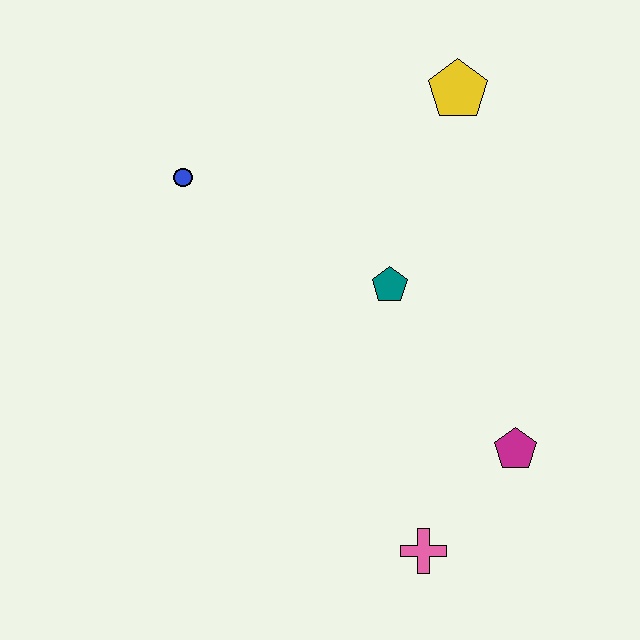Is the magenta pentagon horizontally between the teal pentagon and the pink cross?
No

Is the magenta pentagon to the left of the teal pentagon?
No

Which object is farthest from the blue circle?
The pink cross is farthest from the blue circle.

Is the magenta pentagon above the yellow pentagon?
No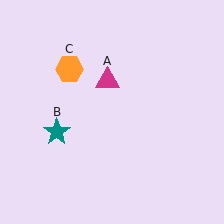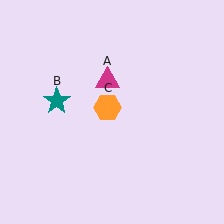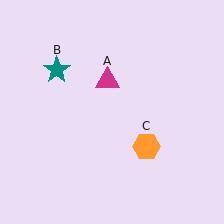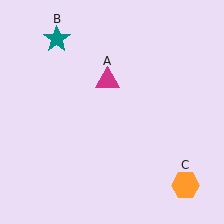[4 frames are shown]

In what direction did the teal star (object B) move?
The teal star (object B) moved up.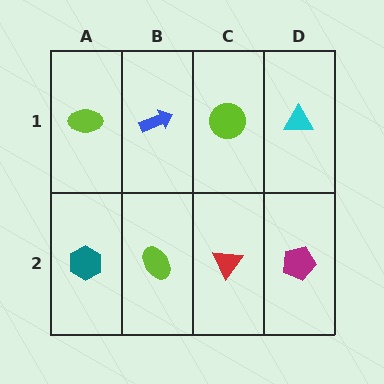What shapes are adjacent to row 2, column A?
A lime ellipse (row 1, column A), a lime ellipse (row 2, column B).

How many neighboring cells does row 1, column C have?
3.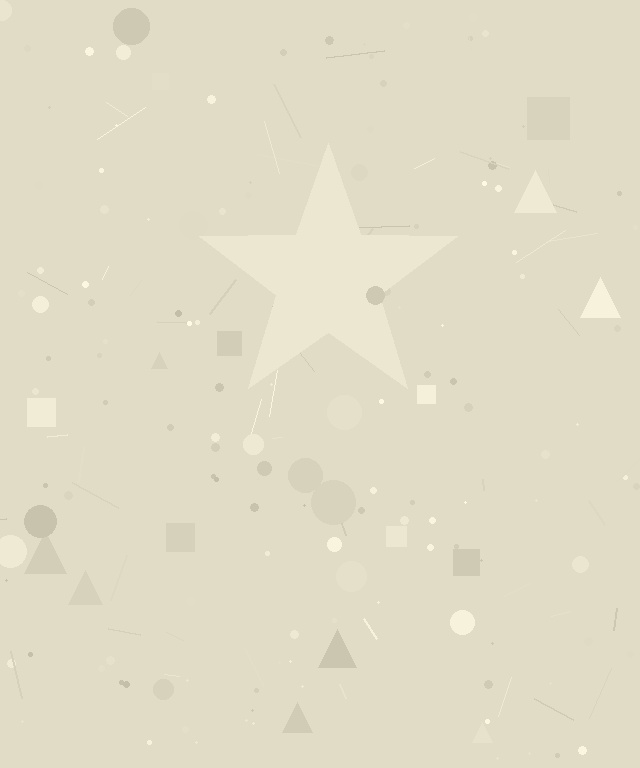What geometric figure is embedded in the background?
A star is embedded in the background.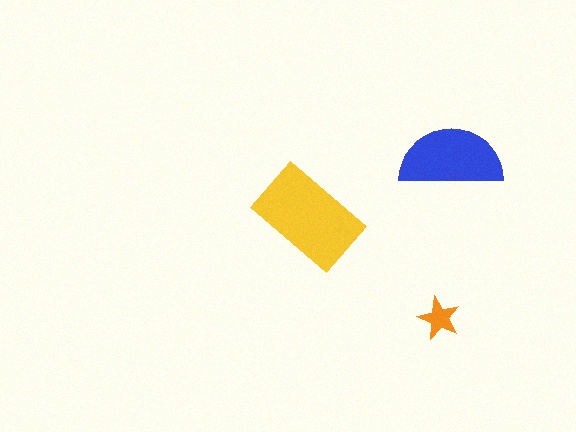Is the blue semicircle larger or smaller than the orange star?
Larger.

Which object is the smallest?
The orange star.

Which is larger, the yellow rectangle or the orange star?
The yellow rectangle.